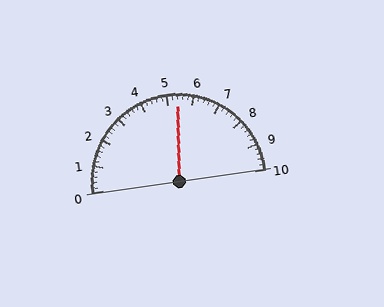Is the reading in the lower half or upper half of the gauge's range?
The reading is in the upper half of the range (0 to 10).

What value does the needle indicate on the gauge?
The needle indicates approximately 5.4.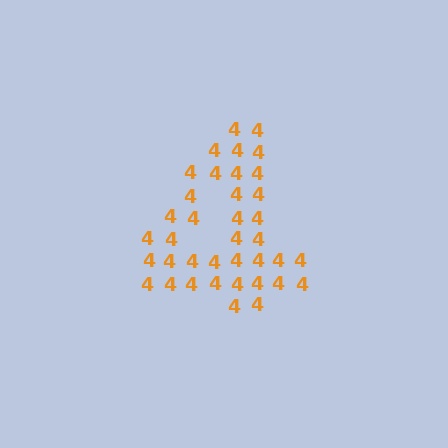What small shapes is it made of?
It is made of small digit 4's.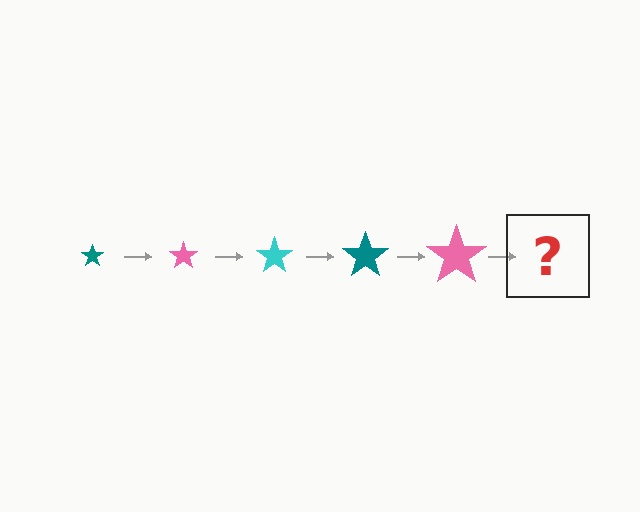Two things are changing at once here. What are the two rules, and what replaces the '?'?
The two rules are that the star grows larger each step and the color cycles through teal, pink, and cyan. The '?' should be a cyan star, larger than the previous one.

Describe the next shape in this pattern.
It should be a cyan star, larger than the previous one.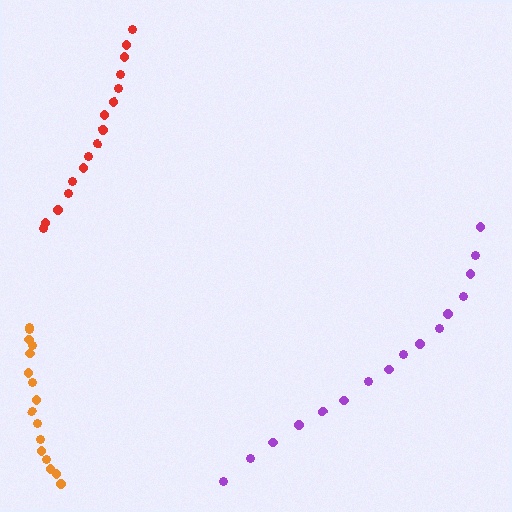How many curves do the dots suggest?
There are 3 distinct paths.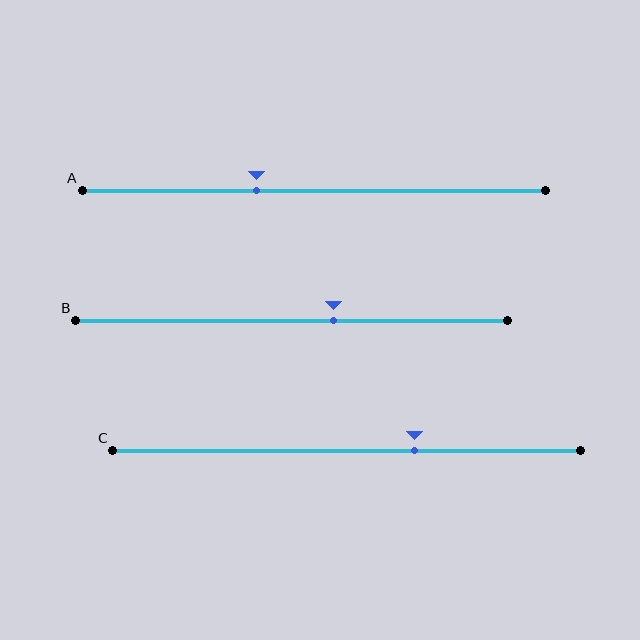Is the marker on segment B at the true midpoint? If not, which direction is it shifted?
No, the marker on segment B is shifted to the right by about 10% of the segment length.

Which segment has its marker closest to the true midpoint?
Segment B has its marker closest to the true midpoint.